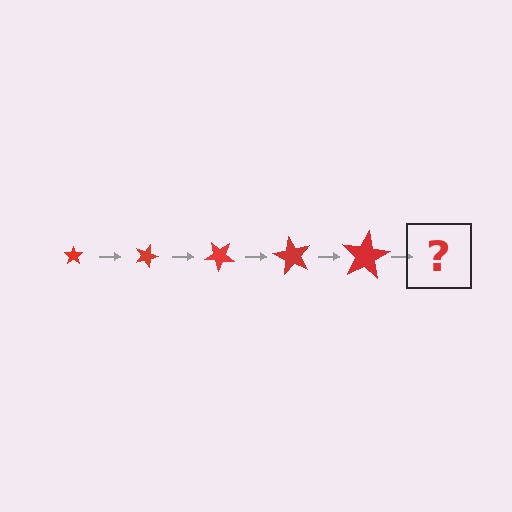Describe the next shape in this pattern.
It should be a star, larger than the previous one and rotated 100 degrees from the start.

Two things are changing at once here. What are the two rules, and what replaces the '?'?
The two rules are that the star grows larger each step and it rotates 20 degrees each step. The '?' should be a star, larger than the previous one and rotated 100 degrees from the start.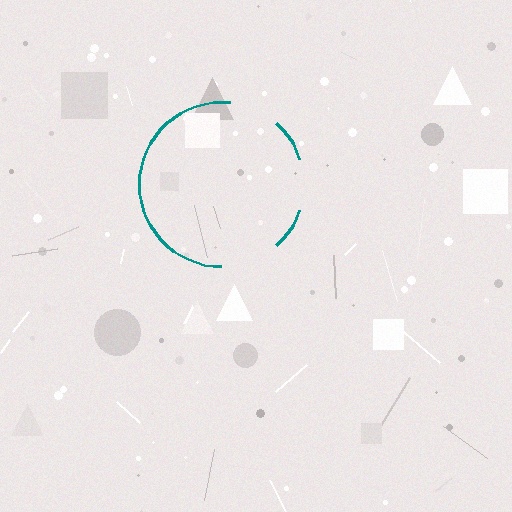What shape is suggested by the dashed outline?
The dashed outline suggests a circle.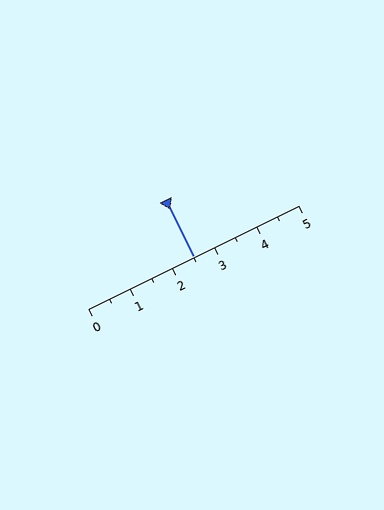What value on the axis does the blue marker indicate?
The marker indicates approximately 2.5.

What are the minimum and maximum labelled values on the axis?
The axis runs from 0 to 5.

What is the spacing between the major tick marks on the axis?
The major ticks are spaced 1 apart.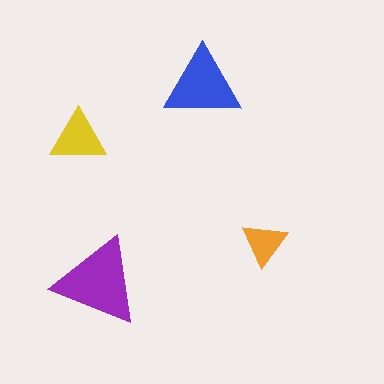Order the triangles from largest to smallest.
the purple one, the blue one, the yellow one, the orange one.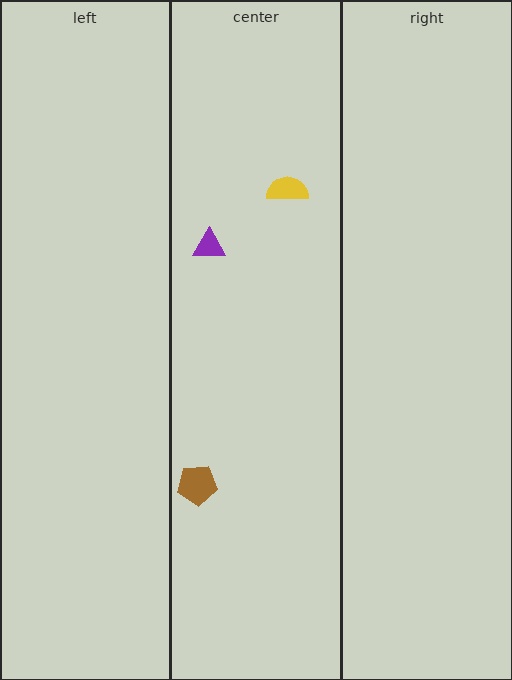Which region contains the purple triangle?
The center region.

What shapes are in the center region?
The purple triangle, the brown pentagon, the yellow semicircle.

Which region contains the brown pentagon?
The center region.